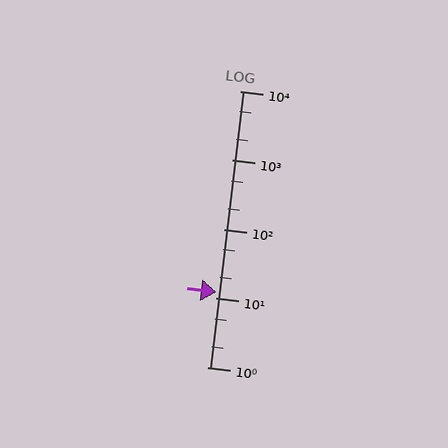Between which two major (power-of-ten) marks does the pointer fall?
The pointer is between 10 and 100.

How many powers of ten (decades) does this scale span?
The scale spans 4 decades, from 1 to 10000.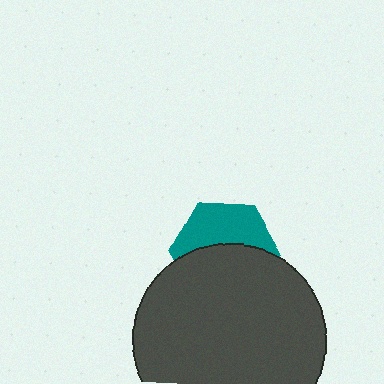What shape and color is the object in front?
The object in front is a dark gray circle.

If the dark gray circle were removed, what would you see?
You would see the complete teal hexagon.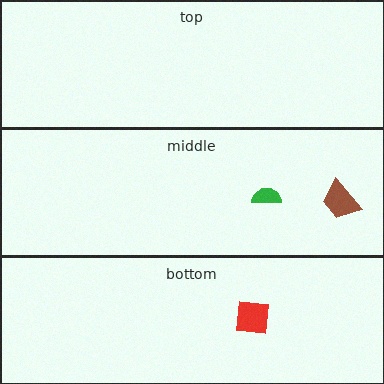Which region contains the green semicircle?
The middle region.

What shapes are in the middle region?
The brown trapezoid, the green semicircle.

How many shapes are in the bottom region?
1.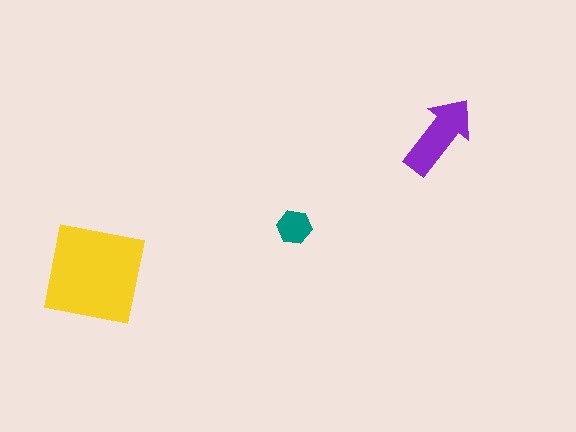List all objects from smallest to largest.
The teal hexagon, the purple arrow, the yellow square.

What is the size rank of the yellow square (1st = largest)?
1st.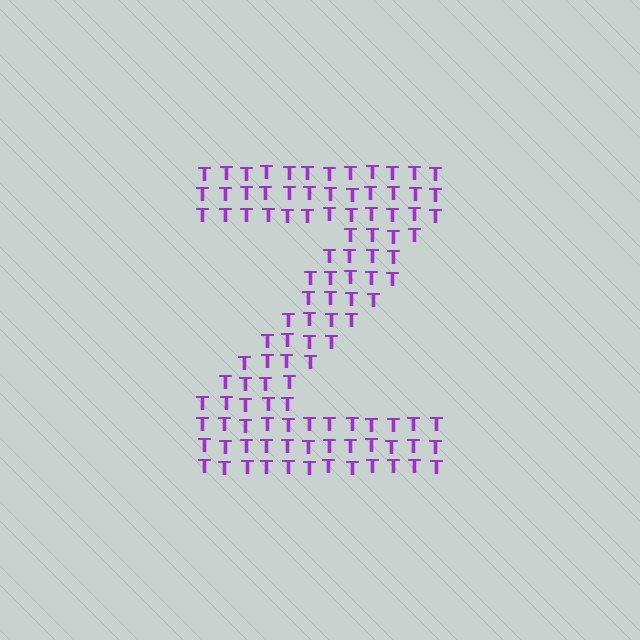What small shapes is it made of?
It is made of small letter T's.